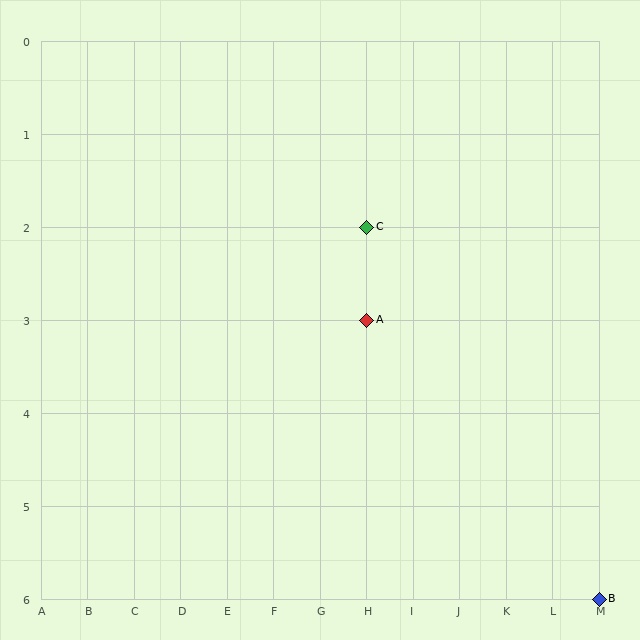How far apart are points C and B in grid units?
Points C and B are 5 columns and 4 rows apart (about 6.4 grid units diagonally).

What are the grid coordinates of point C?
Point C is at grid coordinates (H, 2).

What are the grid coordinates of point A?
Point A is at grid coordinates (H, 3).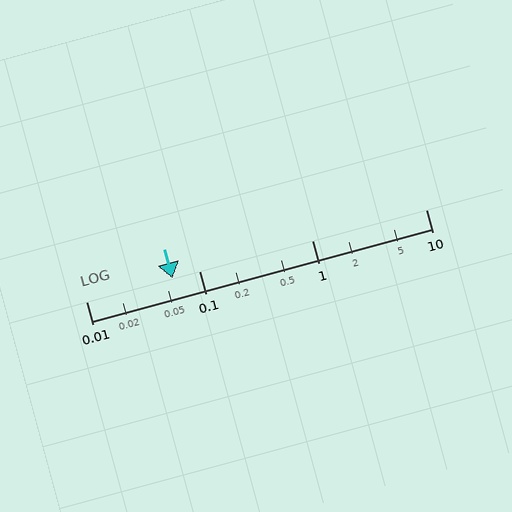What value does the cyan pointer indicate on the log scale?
The pointer indicates approximately 0.058.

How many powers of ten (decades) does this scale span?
The scale spans 3 decades, from 0.01 to 10.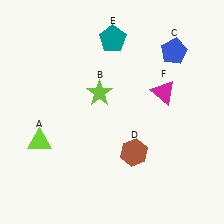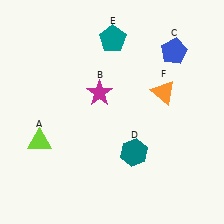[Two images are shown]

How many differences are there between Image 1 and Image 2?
There are 3 differences between the two images.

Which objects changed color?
B changed from lime to magenta. D changed from brown to teal. F changed from magenta to orange.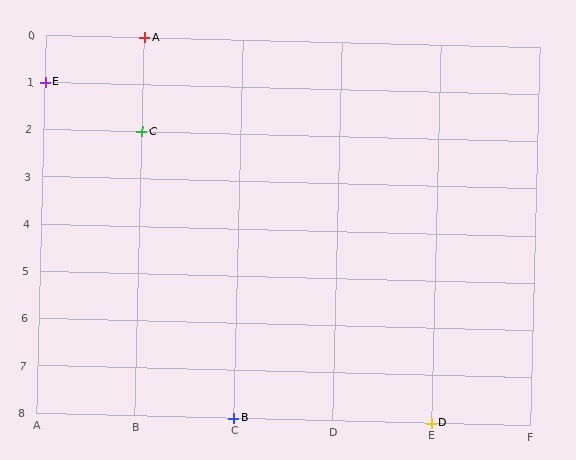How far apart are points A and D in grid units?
Points A and D are 3 columns and 8 rows apart (about 8.5 grid units diagonally).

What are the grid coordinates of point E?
Point E is at grid coordinates (A, 1).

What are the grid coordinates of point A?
Point A is at grid coordinates (B, 0).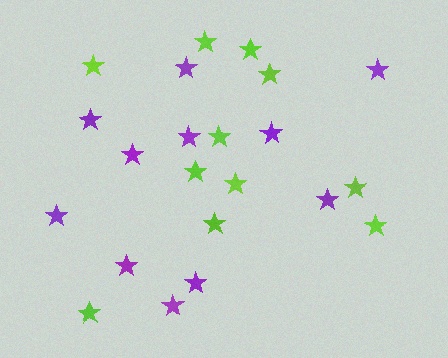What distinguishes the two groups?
There are 2 groups: one group of purple stars (11) and one group of lime stars (11).